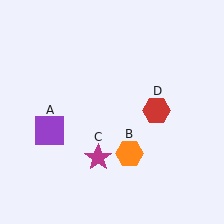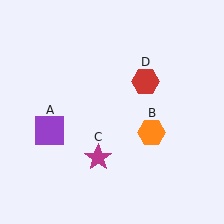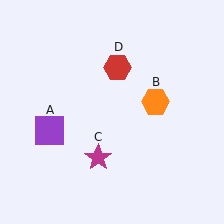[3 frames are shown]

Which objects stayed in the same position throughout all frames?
Purple square (object A) and magenta star (object C) remained stationary.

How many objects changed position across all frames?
2 objects changed position: orange hexagon (object B), red hexagon (object D).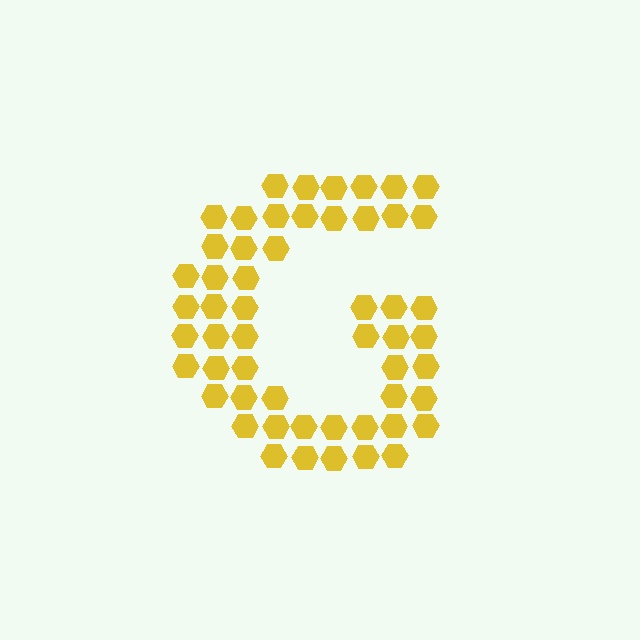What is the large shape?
The large shape is the letter G.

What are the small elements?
The small elements are hexagons.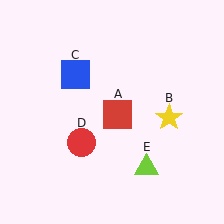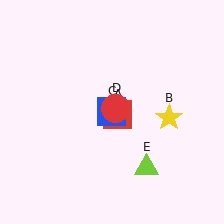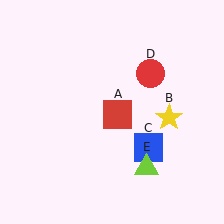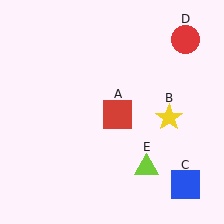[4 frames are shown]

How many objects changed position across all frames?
2 objects changed position: blue square (object C), red circle (object D).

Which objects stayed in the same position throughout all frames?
Red square (object A) and yellow star (object B) and lime triangle (object E) remained stationary.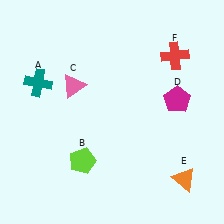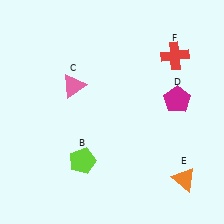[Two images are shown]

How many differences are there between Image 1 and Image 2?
There is 1 difference between the two images.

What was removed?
The teal cross (A) was removed in Image 2.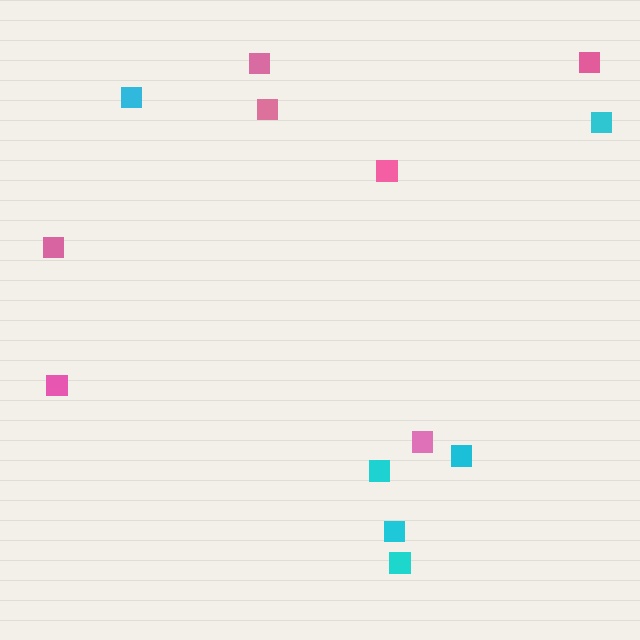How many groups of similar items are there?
There are 2 groups: one group of cyan squares (6) and one group of pink squares (7).